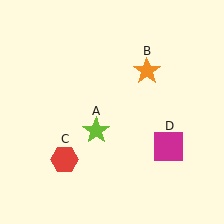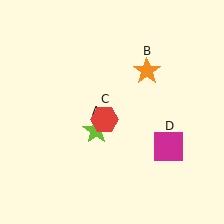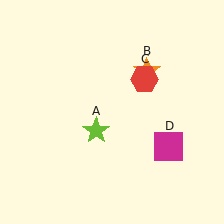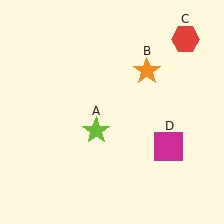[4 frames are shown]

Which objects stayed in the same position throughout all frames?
Lime star (object A) and orange star (object B) and magenta square (object D) remained stationary.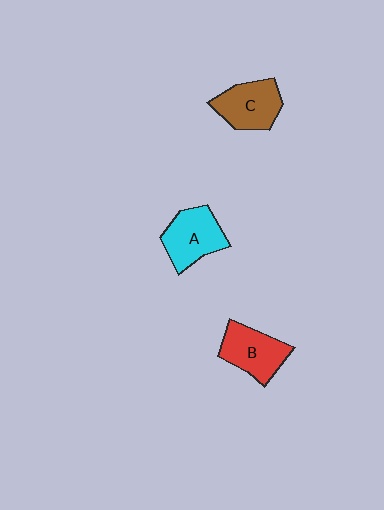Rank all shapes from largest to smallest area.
From largest to smallest: A (cyan), C (brown), B (red).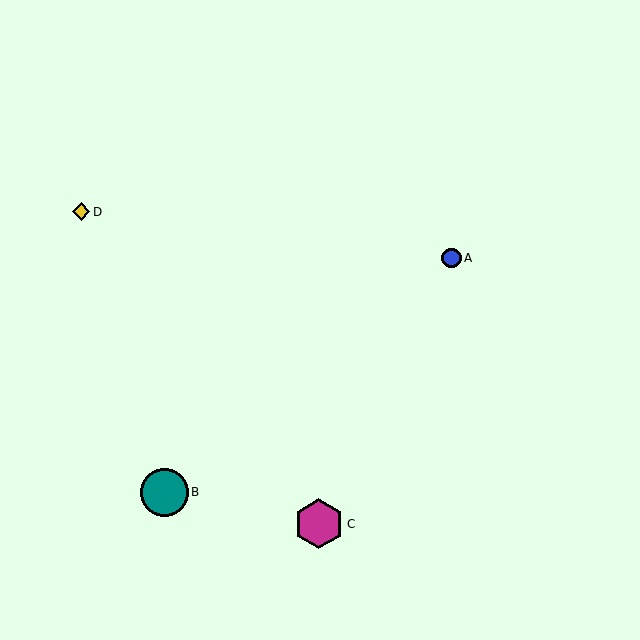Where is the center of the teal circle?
The center of the teal circle is at (164, 492).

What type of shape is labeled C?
Shape C is a magenta hexagon.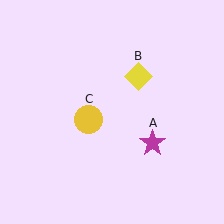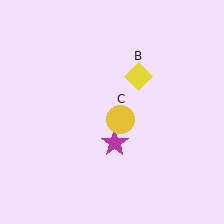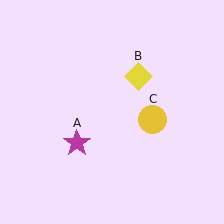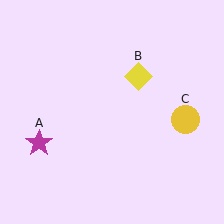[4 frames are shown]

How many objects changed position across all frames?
2 objects changed position: magenta star (object A), yellow circle (object C).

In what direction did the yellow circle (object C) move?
The yellow circle (object C) moved right.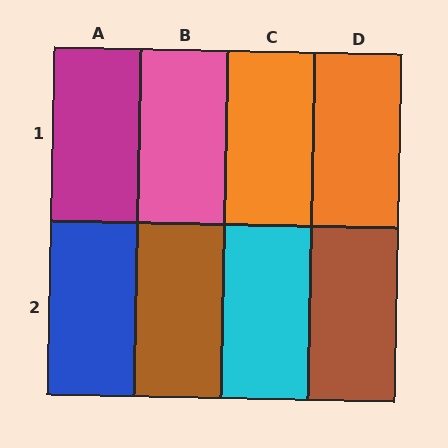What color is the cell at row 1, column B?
Pink.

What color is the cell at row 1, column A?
Magenta.